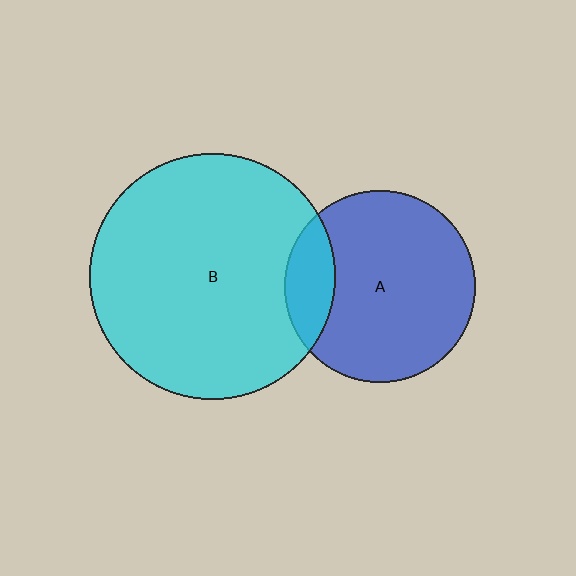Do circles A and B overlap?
Yes.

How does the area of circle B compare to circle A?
Approximately 1.6 times.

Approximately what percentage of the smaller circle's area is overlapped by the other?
Approximately 15%.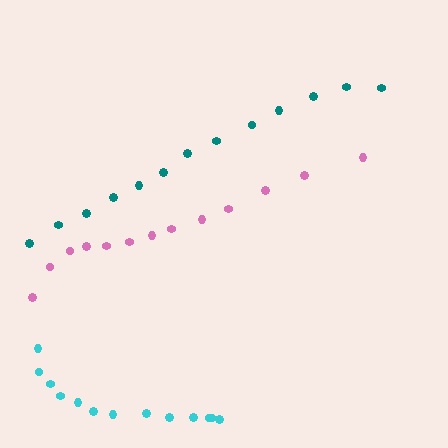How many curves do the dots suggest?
There are 3 distinct paths.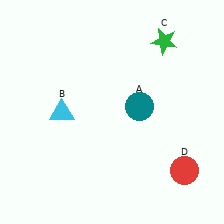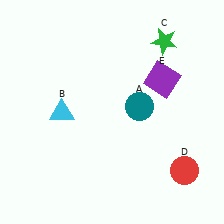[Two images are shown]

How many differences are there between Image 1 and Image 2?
There is 1 difference between the two images.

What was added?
A purple square (E) was added in Image 2.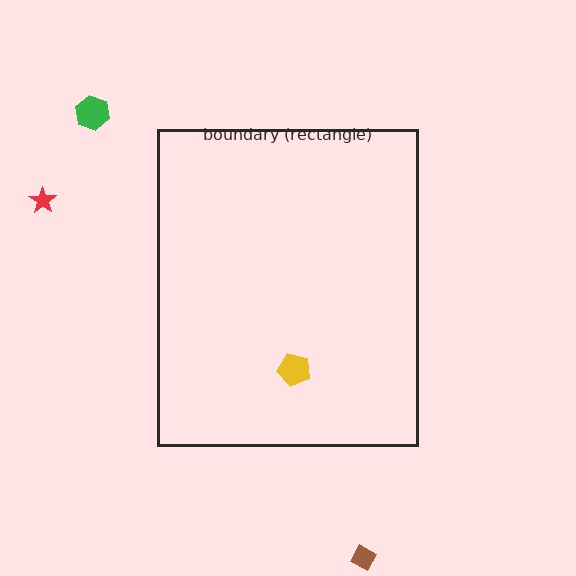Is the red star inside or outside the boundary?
Outside.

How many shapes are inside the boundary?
1 inside, 3 outside.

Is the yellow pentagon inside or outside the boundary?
Inside.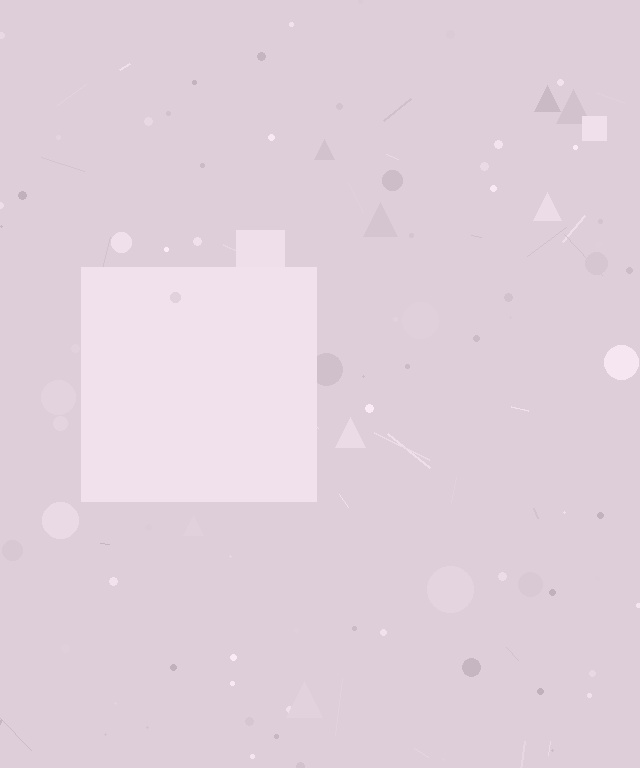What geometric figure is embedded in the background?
A square is embedded in the background.